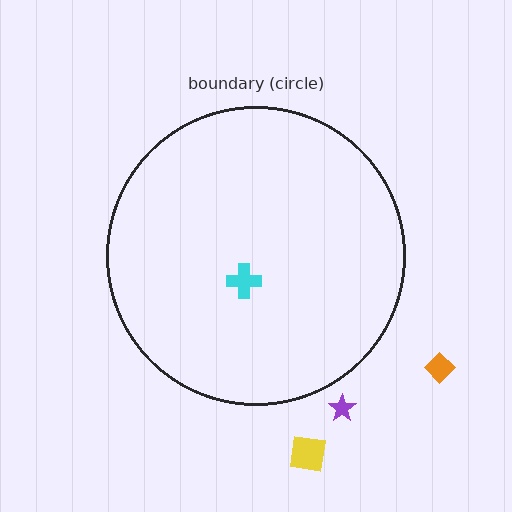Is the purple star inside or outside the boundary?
Outside.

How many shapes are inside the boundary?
1 inside, 3 outside.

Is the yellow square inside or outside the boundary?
Outside.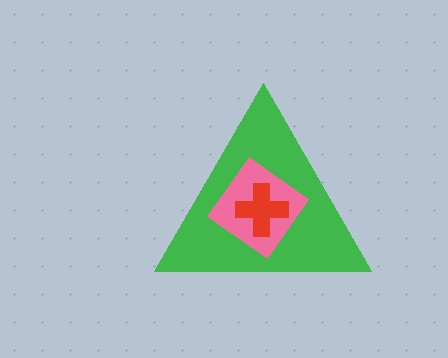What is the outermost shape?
The green triangle.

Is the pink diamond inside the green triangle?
Yes.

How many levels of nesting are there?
3.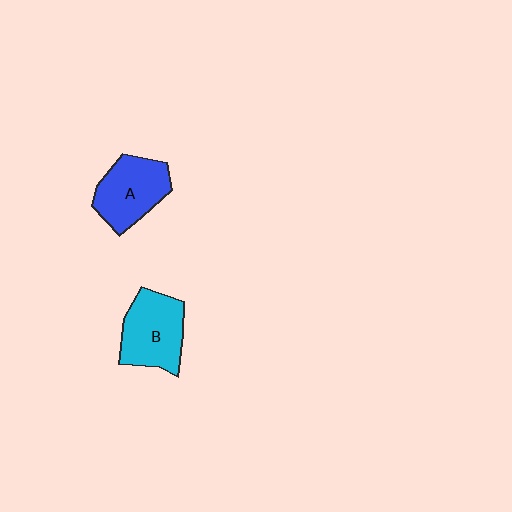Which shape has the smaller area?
Shape A (blue).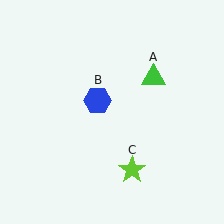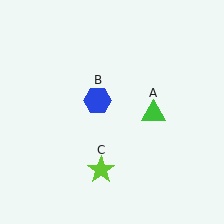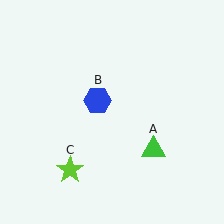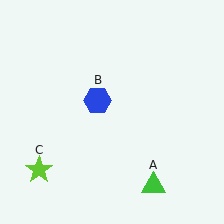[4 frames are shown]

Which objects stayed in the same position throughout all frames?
Blue hexagon (object B) remained stationary.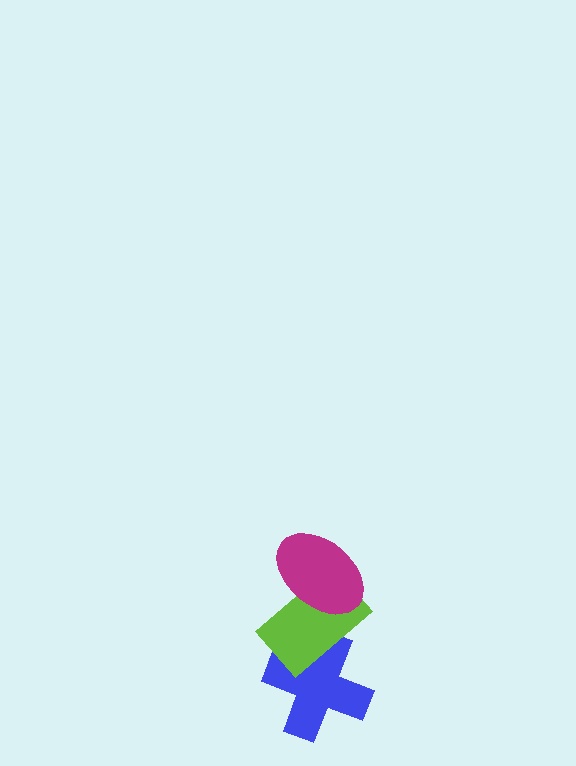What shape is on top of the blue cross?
The lime rectangle is on top of the blue cross.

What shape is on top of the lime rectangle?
The magenta ellipse is on top of the lime rectangle.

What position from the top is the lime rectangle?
The lime rectangle is 2nd from the top.